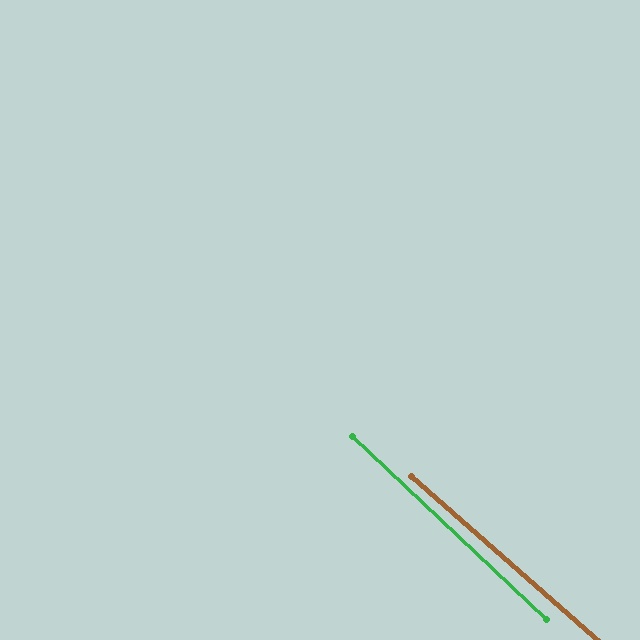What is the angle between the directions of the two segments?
Approximately 2 degrees.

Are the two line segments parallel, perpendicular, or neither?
Parallel — their directions differ by only 2.0°.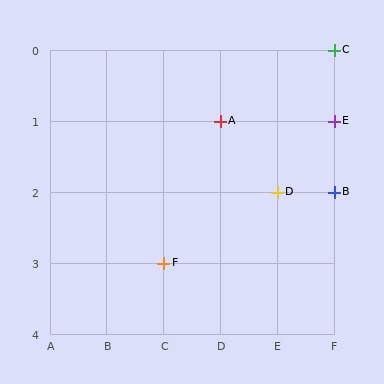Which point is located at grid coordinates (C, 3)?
Point F is at (C, 3).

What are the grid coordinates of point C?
Point C is at grid coordinates (F, 0).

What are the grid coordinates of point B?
Point B is at grid coordinates (F, 2).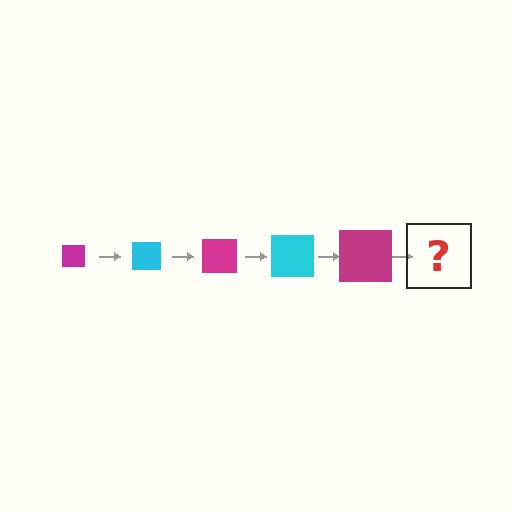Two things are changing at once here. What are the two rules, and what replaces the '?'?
The two rules are that the square grows larger each step and the color cycles through magenta and cyan. The '?' should be a cyan square, larger than the previous one.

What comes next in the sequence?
The next element should be a cyan square, larger than the previous one.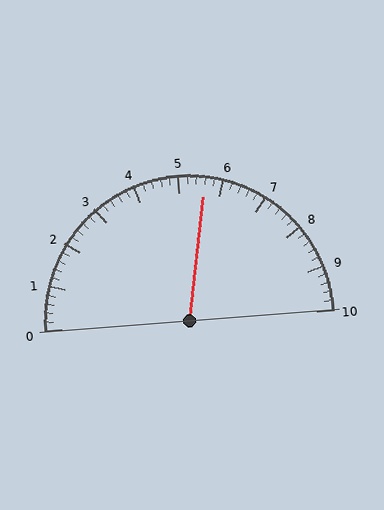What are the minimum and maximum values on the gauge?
The gauge ranges from 0 to 10.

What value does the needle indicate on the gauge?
The needle indicates approximately 5.6.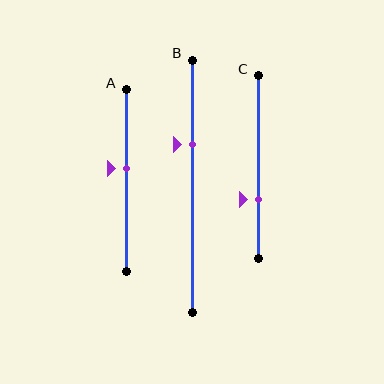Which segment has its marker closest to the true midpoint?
Segment A has its marker closest to the true midpoint.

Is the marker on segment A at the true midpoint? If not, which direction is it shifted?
No, the marker on segment A is shifted upward by about 6% of the segment length.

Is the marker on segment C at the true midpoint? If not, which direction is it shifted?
No, the marker on segment C is shifted downward by about 18% of the segment length.